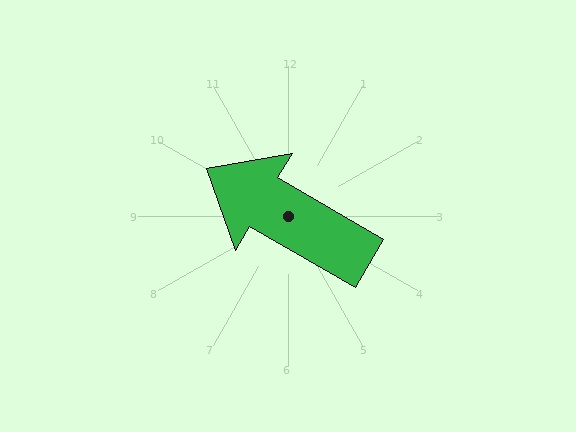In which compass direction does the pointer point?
Northwest.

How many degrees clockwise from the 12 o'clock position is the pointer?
Approximately 300 degrees.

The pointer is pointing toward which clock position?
Roughly 10 o'clock.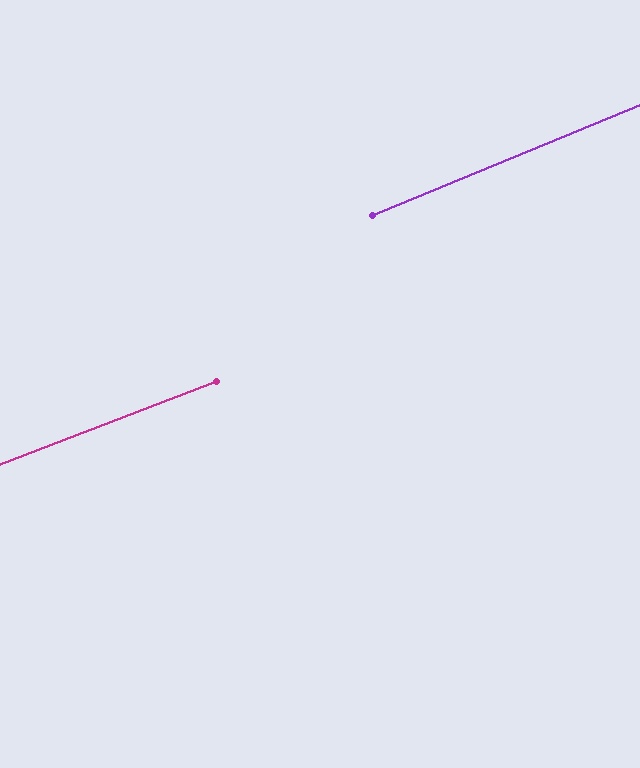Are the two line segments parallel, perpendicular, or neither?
Parallel — their directions differ by only 1.6°.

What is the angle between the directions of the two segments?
Approximately 2 degrees.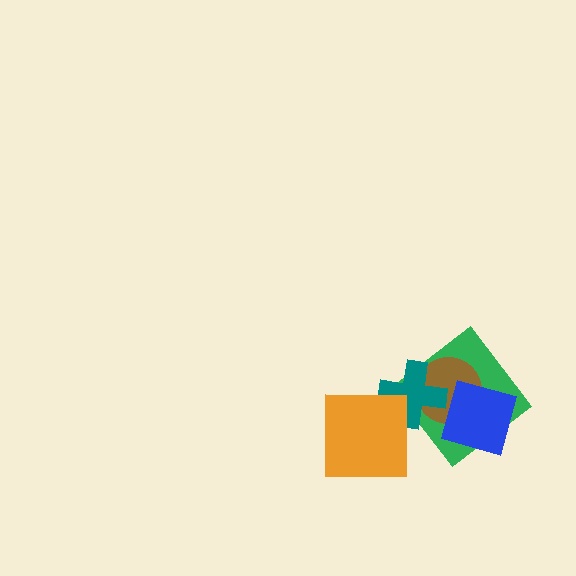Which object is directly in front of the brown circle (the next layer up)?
The blue diamond is directly in front of the brown circle.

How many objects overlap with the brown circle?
3 objects overlap with the brown circle.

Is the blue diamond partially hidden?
No, no other shape covers it.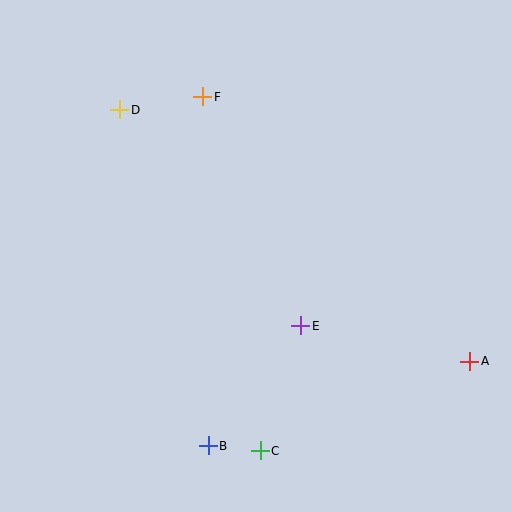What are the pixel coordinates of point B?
Point B is at (208, 446).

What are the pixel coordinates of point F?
Point F is at (203, 97).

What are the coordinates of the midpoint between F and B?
The midpoint between F and B is at (205, 271).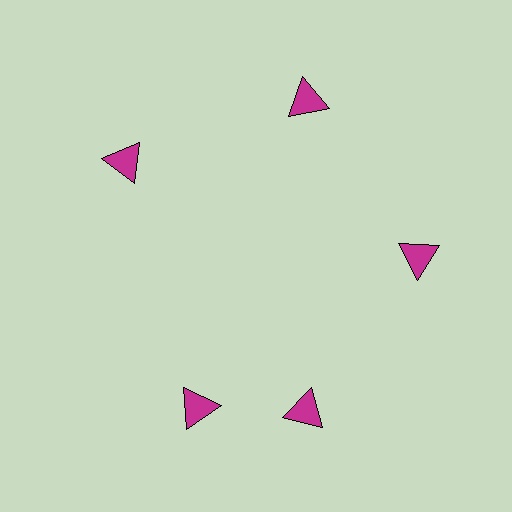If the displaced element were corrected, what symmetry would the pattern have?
It would have 5-fold rotational symmetry — the pattern would map onto itself every 72 degrees.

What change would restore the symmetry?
The symmetry would be restored by rotating it back into even spacing with its neighbors so that all 5 triangles sit at equal angles and equal distance from the center.